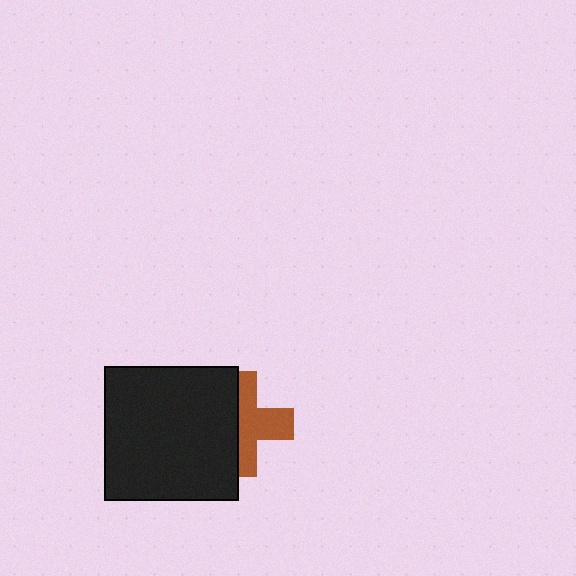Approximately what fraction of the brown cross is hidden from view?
Roughly 47% of the brown cross is hidden behind the black square.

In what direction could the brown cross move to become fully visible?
The brown cross could move right. That would shift it out from behind the black square entirely.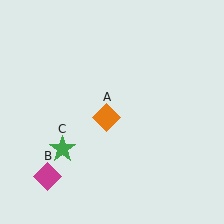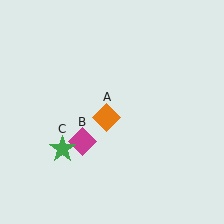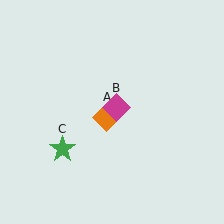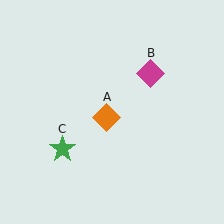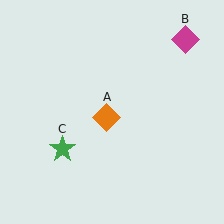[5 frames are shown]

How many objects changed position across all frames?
1 object changed position: magenta diamond (object B).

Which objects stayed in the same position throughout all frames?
Orange diamond (object A) and green star (object C) remained stationary.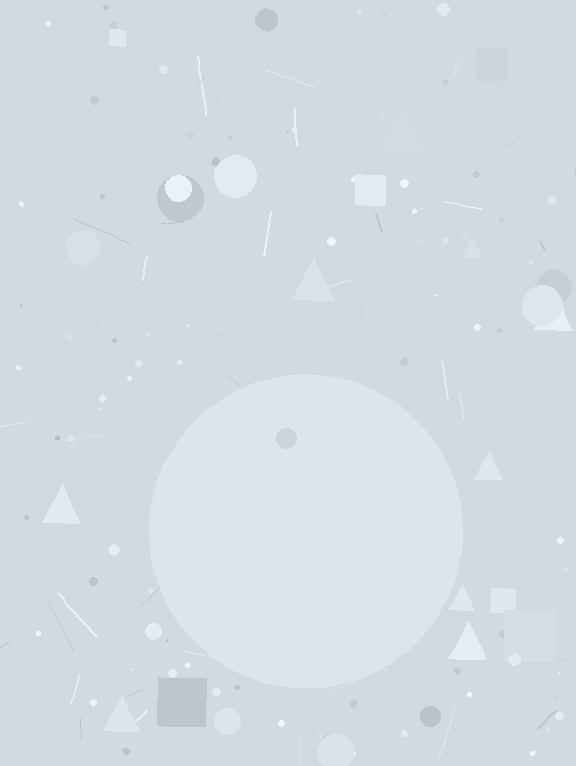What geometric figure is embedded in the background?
A circle is embedded in the background.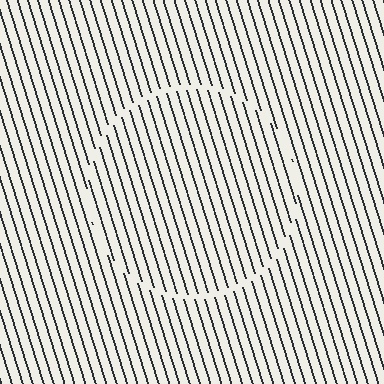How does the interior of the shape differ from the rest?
The interior of the shape contains the same grating, shifted by half a period — the contour is defined by the phase discontinuity where line-ends from the inner and outer gratings abut.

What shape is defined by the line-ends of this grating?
An illusory circle. The interior of the shape contains the same grating, shifted by half a period — the contour is defined by the phase discontinuity where line-ends from the inner and outer gratings abut.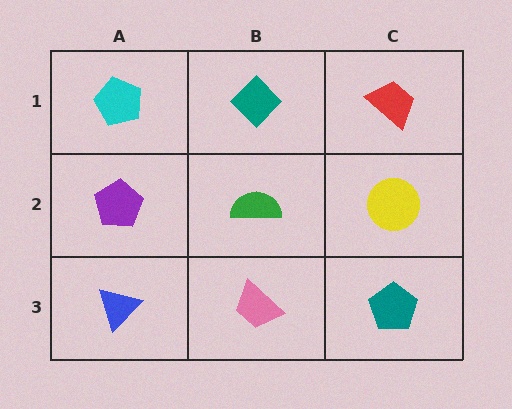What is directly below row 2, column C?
A teal pentagon.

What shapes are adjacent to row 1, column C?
A yellow circle (row 2, column C), a teal diamond (row 1, column B).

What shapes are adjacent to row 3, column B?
A green semicircle (row 2, column B), a blue triangle (row 3, column A), a teal pentagon (row 3, column C).